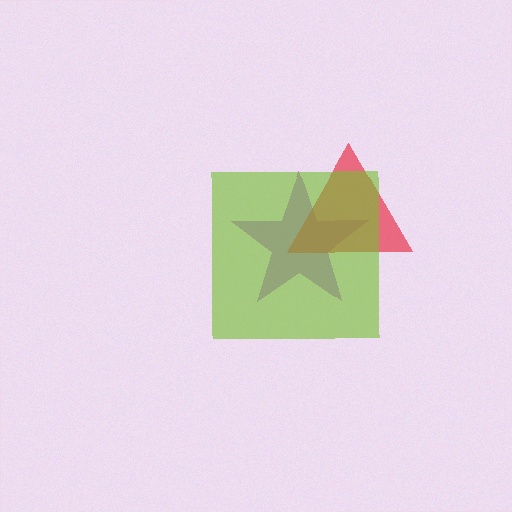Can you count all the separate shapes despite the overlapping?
Yes, there are 3 separate shapes.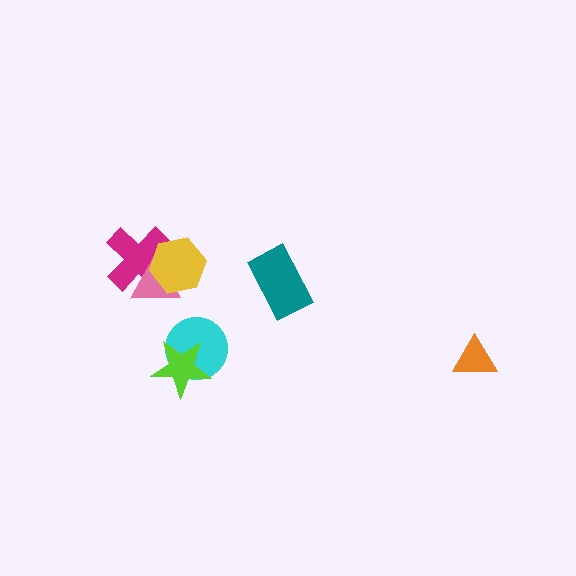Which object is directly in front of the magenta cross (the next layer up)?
The pink triangle is directly in front of the magenta cross.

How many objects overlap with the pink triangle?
2 objects overlap with the pink triangle.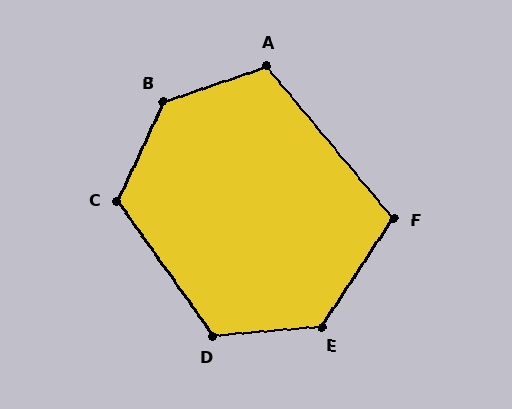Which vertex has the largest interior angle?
B, at approximately 133 degrees.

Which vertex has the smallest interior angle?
F, at approximately 106 degrees.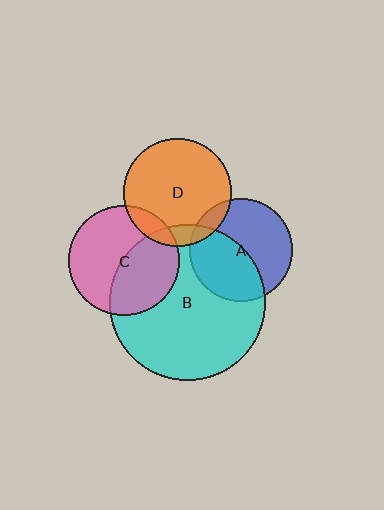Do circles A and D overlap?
Yes.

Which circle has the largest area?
Circle B (cyan).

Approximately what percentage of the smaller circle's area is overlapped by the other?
Approximately 10%.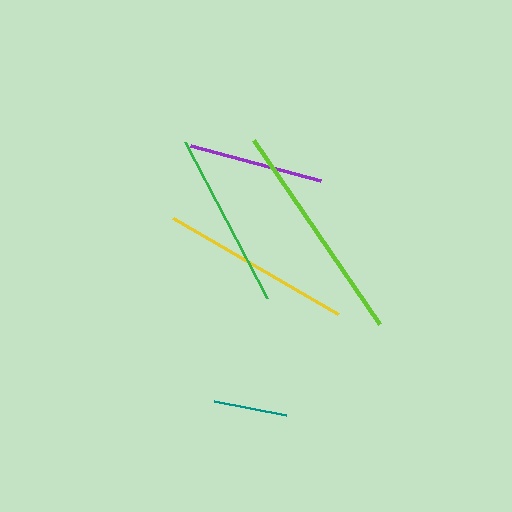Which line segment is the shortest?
The teal line is the shortest at approximately 73 pixels.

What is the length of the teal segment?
The teal segment is approximately 73 pixels long.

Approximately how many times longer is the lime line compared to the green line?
The lime line is approximately 1.3 times the length of the green line.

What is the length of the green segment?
The green segment is approximately 176 pixels long.